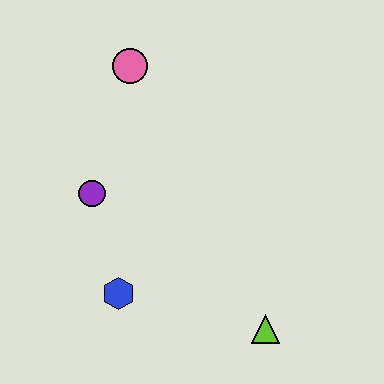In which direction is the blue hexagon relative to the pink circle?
The blue hexagon is below the pink circle.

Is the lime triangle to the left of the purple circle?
No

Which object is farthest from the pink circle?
The lime triangle is farthest from the pink circle.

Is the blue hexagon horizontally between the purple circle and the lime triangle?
Yes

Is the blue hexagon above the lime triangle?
Yes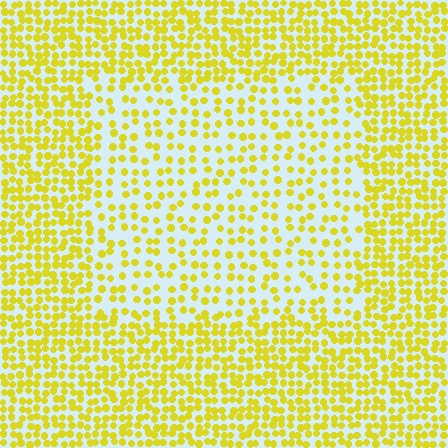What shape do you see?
I see a rectangle.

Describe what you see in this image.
The image contains small yellow elements arranged at two different densities. A rectangle-shaped region is visible where the elements are less densely packed than the surrounding area.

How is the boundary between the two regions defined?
The boundary is defined by a change in element density (approximately 1.9x ratio). All elements are the same color, size, and shape.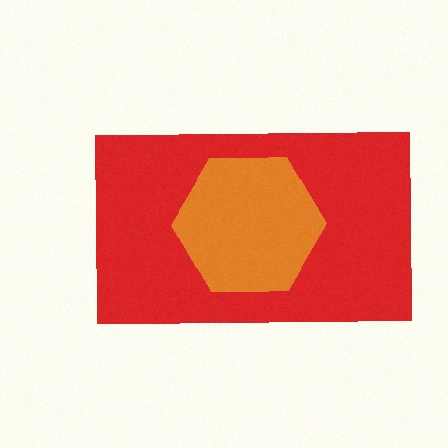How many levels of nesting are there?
2.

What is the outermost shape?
The red rectangle.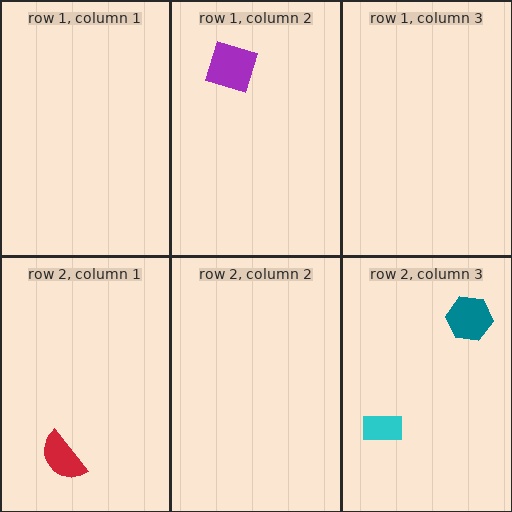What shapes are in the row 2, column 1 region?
The red semicircle.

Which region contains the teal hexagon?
The row 2, column 3 region.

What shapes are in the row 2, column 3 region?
The teal hexagon, the cyan rectangle.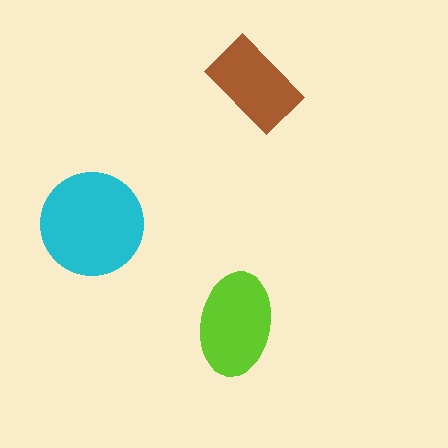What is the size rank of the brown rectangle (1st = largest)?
3rd.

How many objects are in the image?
There are 3 objects in the image.